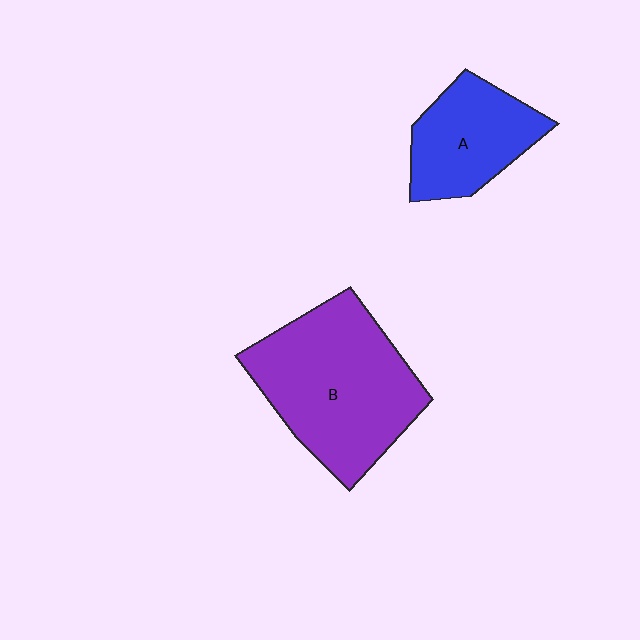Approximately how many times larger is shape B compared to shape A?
Approximately 1.8 times.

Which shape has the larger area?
Shape B (purple).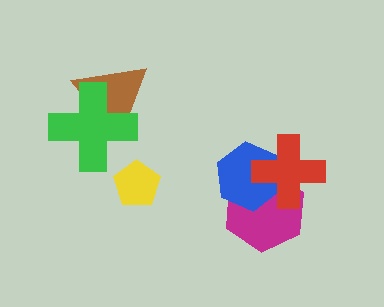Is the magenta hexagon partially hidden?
Yes, it is partially covered by another shape.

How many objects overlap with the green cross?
1 object overlaps with the green cross.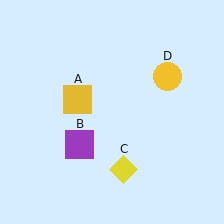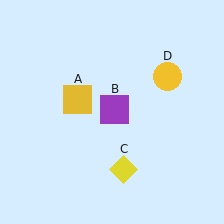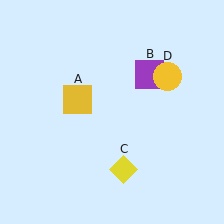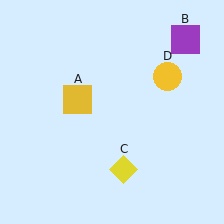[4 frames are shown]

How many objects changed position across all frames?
1 object changed position: purple square (object B).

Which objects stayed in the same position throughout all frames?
Yellow square (object A) and yellow diamond (object C) and yellow circle (object D) remained stationary.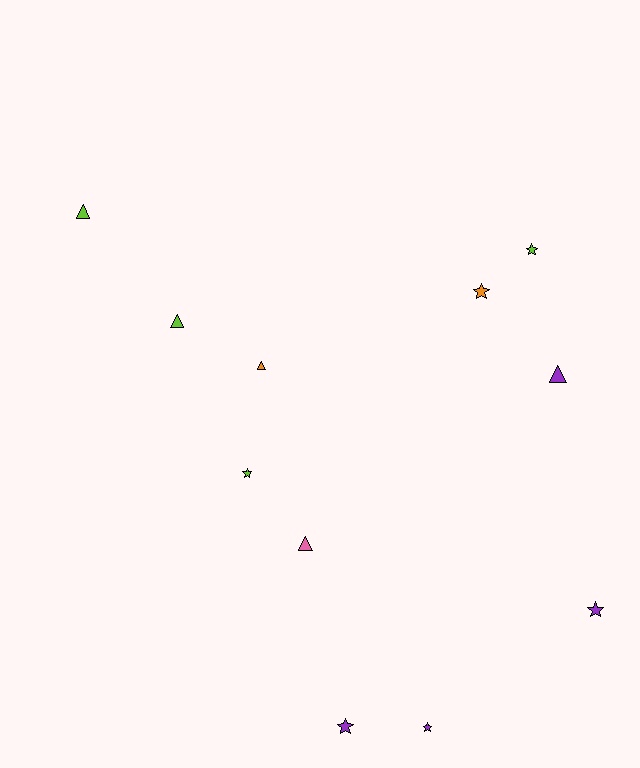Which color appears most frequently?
Purple, with 4 objects.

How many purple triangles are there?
There is 1 purple triangle.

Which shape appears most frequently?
Star, with 6 objects.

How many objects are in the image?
There are 11 objects.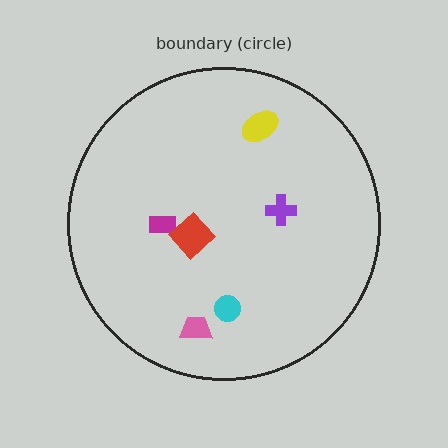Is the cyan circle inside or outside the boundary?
Inside.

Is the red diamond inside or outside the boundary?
Inside.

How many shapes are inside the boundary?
6 inside, 0 outside.